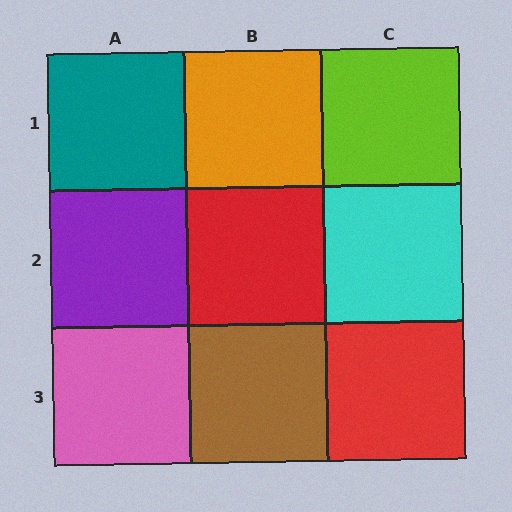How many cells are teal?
1 cell is teal.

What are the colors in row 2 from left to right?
Purple, red, cyan.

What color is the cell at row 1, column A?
Teal.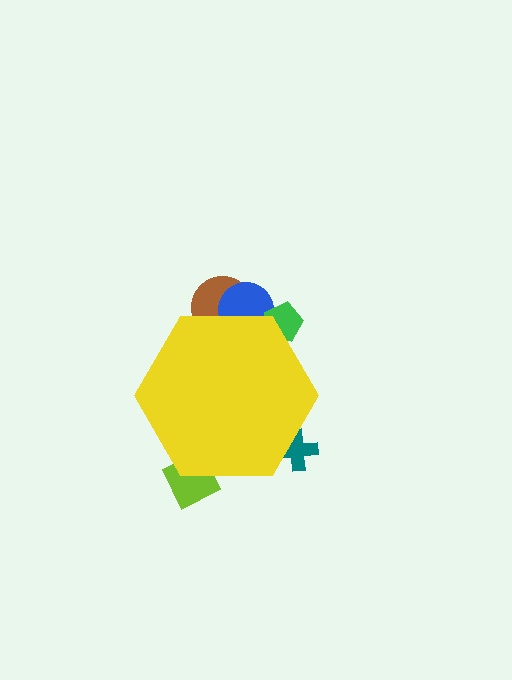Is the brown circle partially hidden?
Yes, the brown circle is partially hidden behind the yellow hexagon.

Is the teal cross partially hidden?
Yes, the teal cross is partially hidden behind the yellow hexagon.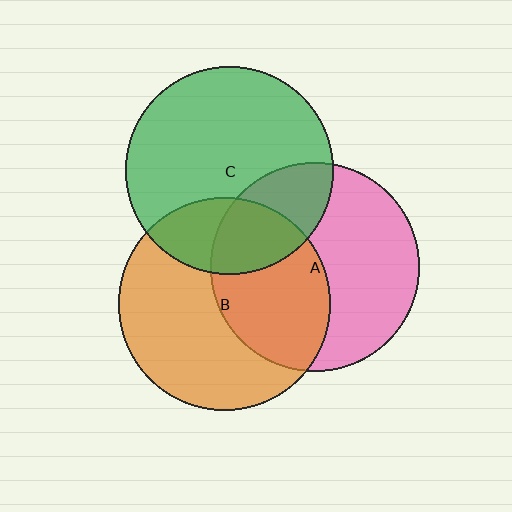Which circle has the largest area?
Circle B (orange).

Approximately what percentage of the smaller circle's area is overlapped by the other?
Approximately 45%.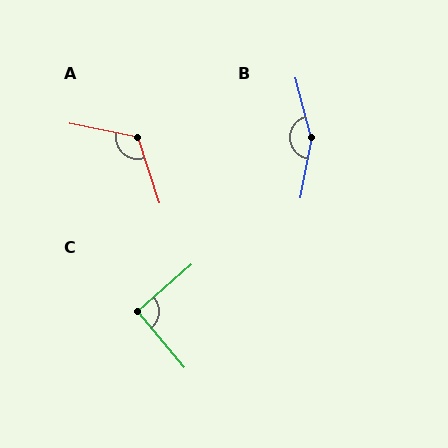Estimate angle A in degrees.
Approximately 120 degrees.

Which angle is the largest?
B, at approximately 155 degrees.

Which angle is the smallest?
C, at approximately 91 degrees.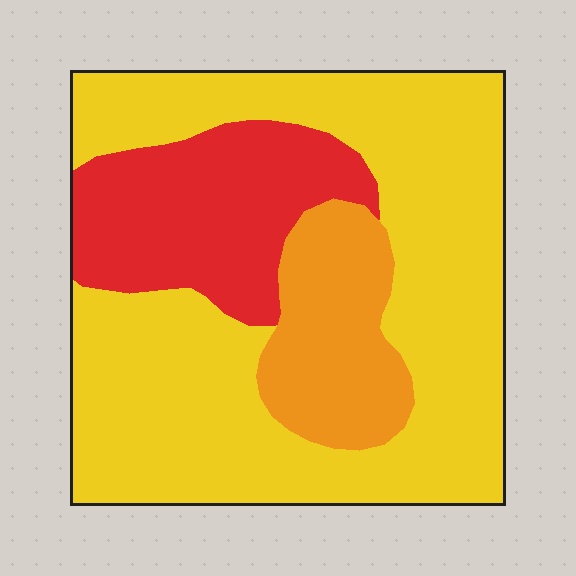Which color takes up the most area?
Yellow, at roughly 65%.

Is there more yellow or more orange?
Yellow.